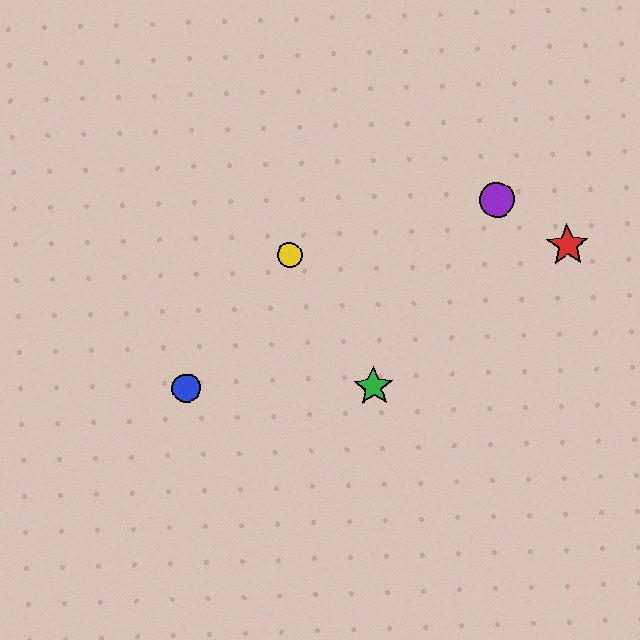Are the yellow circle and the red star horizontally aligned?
Yes, both are at y≈255.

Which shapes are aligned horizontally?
The red star, the yellow circle are aligned horizontally.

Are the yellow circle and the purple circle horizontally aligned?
No, the yellow circle is at y≈255 and the purple circle is at y≈200.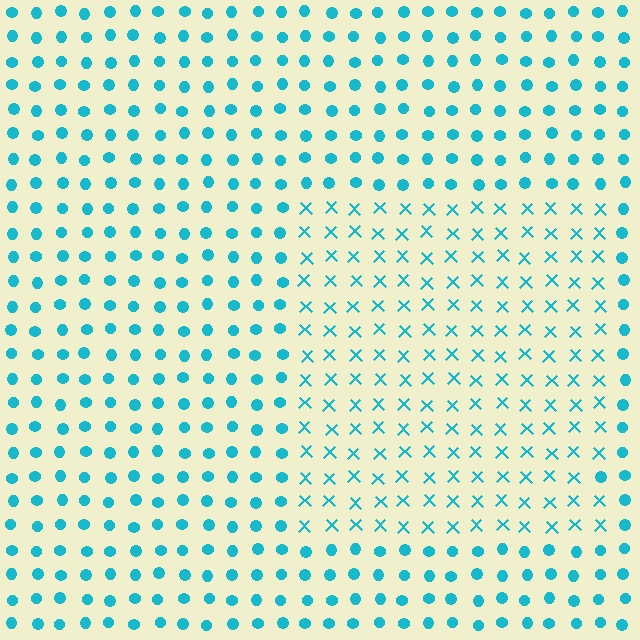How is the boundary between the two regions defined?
The boundary is defined by a change in element shape: X marks inside vs. circles outside. All elements share the same color and spacing.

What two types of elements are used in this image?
The image uses X marks inside the rectangle region and circles outside it.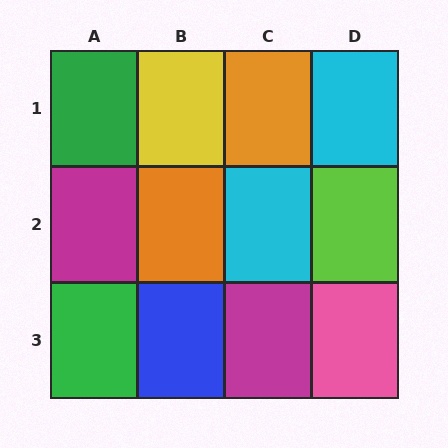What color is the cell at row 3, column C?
Magenta.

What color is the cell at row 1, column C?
Orange.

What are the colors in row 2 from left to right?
Magenta, orange, cyan, lime.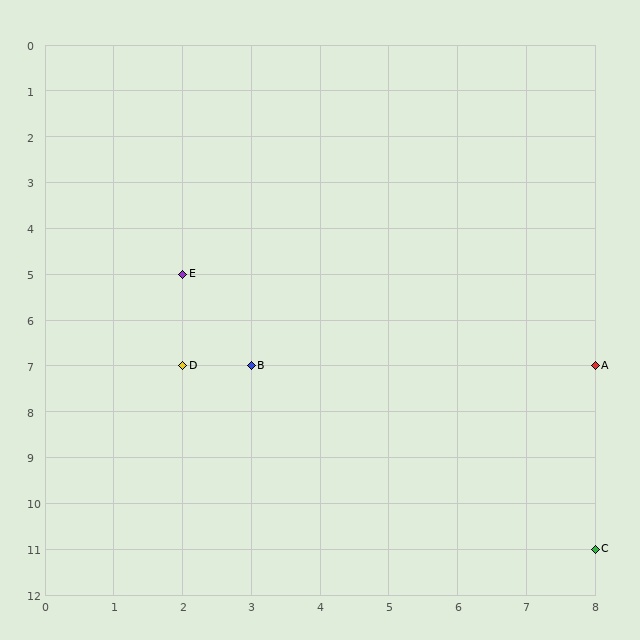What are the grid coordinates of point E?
Point E is at grid coordinates (2, 5).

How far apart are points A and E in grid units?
Points A and E are 6 columns and 2 rows apart (about 6.3 grid units diagonally).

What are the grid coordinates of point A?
Point A is at grid coordinates (8, 7).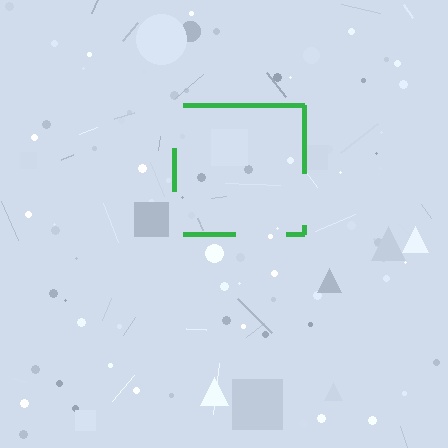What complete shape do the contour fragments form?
The contour fragments form a square.